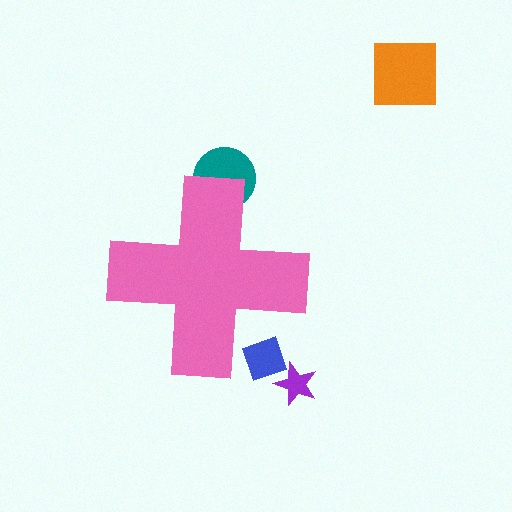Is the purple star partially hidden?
No, the purple star is fully visible.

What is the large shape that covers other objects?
A pink cross.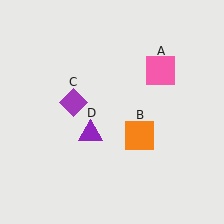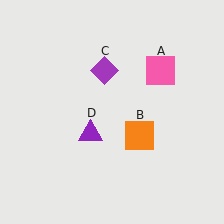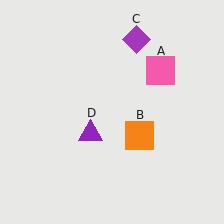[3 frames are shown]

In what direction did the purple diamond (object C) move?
The purple diamond (object C) moved up and to the right.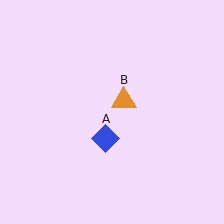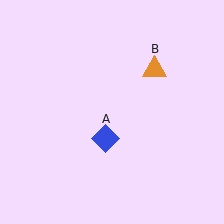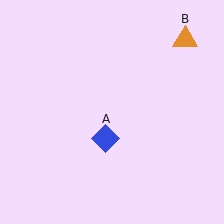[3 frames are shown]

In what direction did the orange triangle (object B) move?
The orange triangle (object B) moved up and to the right.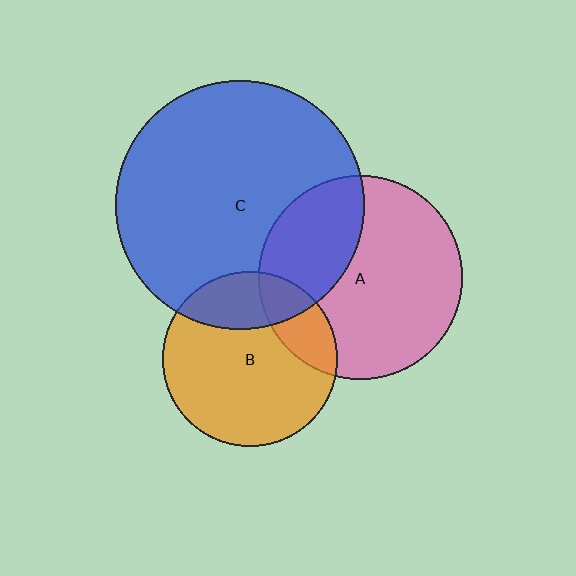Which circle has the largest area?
Circle C (blue).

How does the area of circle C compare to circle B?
Approximately 2.0 times.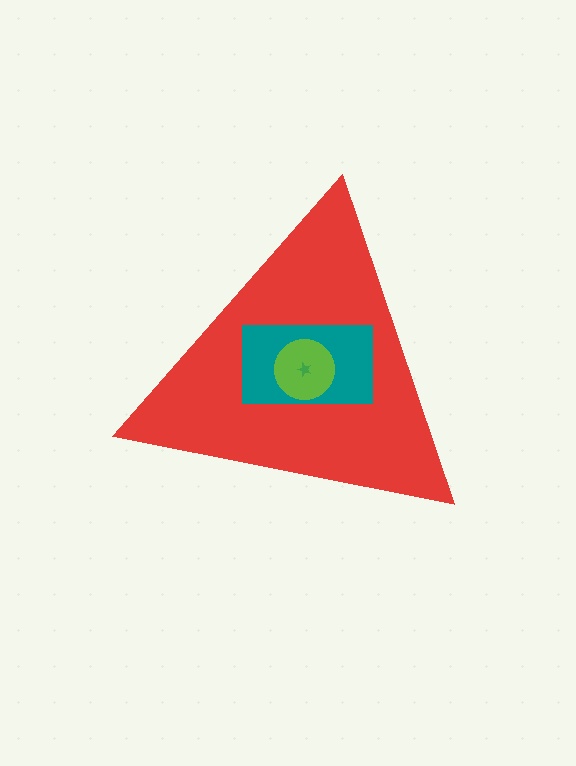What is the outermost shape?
The red triangle.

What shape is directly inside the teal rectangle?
The lime circle.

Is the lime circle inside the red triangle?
Yes.